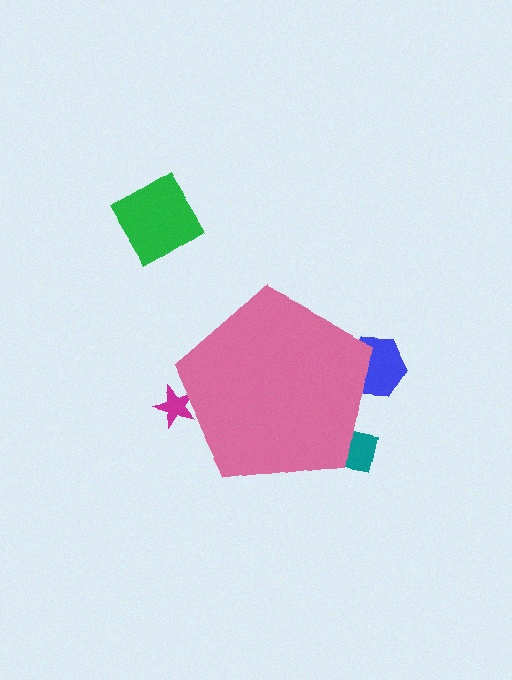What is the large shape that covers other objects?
A pink pentagon.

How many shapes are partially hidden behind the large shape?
3 shapes are partially hidden.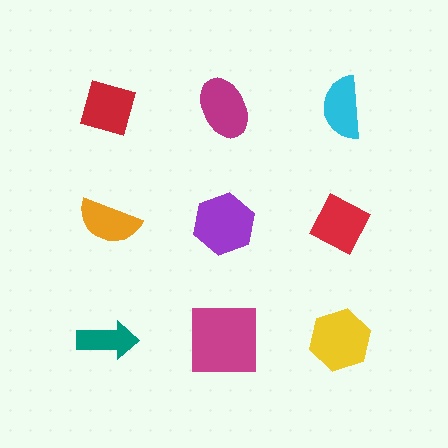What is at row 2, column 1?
An orange semicircle.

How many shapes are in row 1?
3 shapes.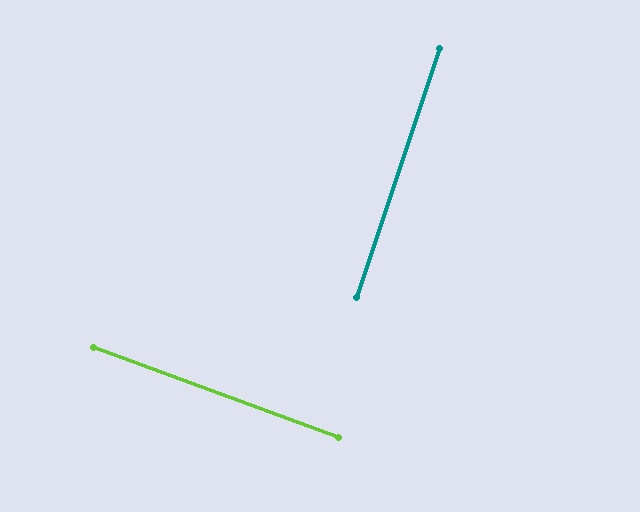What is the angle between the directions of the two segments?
Approximately 88 degrees.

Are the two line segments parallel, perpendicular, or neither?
Perpendicular — they meet at approximately 88°.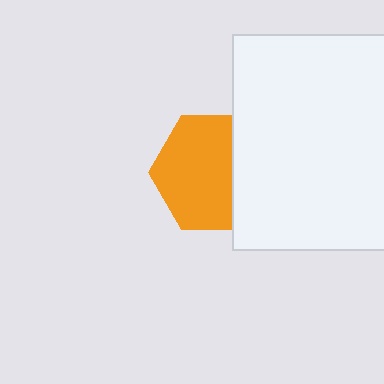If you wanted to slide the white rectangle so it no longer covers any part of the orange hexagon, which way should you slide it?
Slide it right — that is the most direct way to separate the two shapes.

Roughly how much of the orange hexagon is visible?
Most of it is visible (roughly 67%).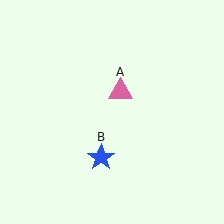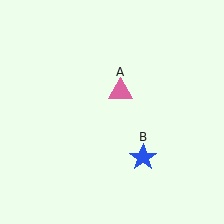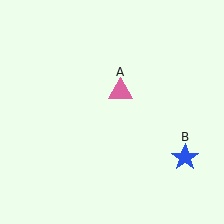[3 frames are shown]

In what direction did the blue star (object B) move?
The blue star (object B) moved right.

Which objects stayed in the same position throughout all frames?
Pink triangle (object A) remained stationary.